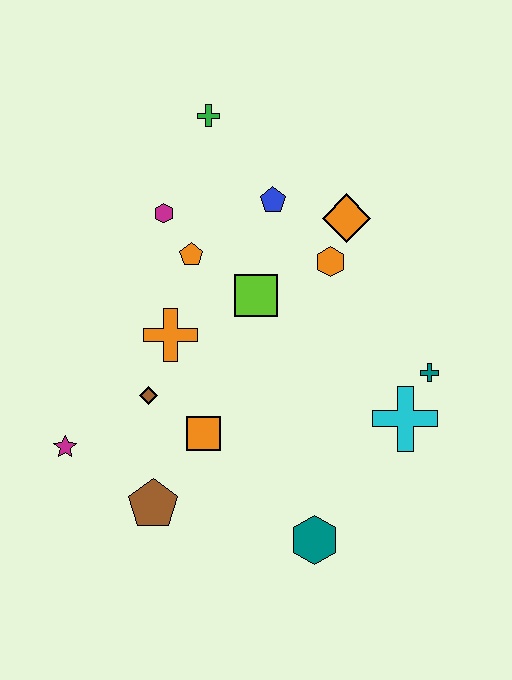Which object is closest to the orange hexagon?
The orange diamond is closest to the orange hexagon.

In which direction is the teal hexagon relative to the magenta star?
The teal hexagon is to the right of the magenta star.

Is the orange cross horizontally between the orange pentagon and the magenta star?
Yes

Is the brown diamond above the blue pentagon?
No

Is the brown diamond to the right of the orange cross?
No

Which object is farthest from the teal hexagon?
The green cross is farthest from the teal hexagon.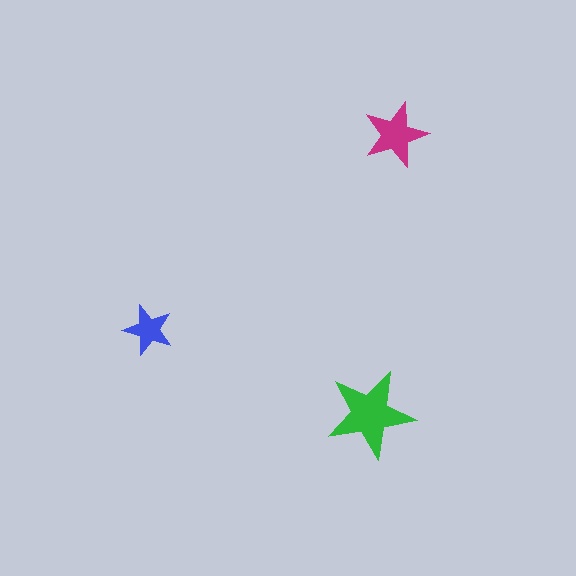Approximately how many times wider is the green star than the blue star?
About 2 times wider.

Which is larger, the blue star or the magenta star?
The magenta one.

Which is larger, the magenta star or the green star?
The green one.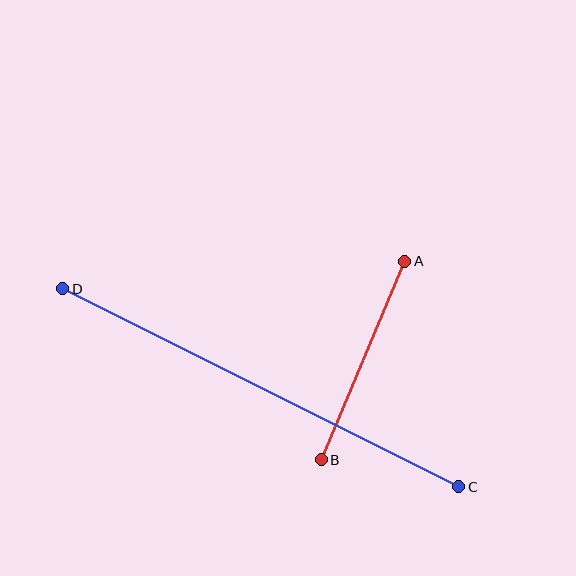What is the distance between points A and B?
The distance is approximately 215 pixels.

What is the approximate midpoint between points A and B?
The midpoint is at approximately (363, 360) pixels.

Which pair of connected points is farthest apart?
Points C and D are farthest apart.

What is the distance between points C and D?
The distance is approximately 443 pixels.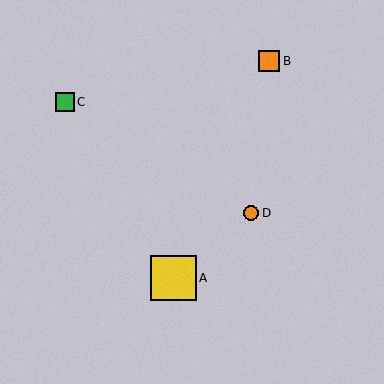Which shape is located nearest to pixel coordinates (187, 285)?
The yellow square (labeled A) at (173, 278) is nearest to that location.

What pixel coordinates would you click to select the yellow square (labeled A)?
Click at (173, 278) to select the yellow square A.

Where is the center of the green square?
The center of the green square is at (65, 102).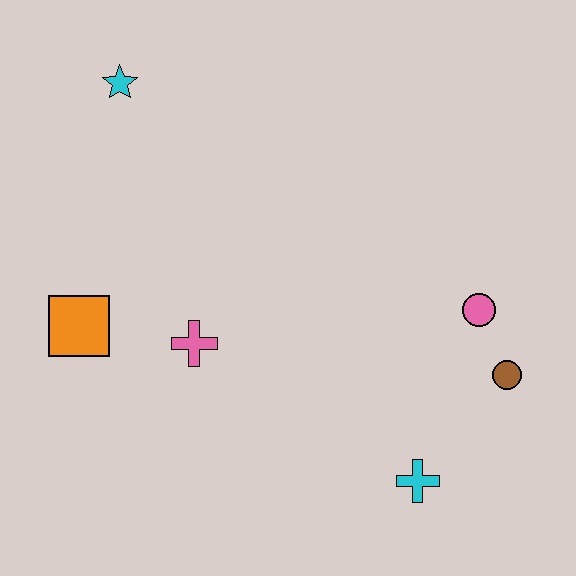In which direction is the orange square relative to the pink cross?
The orange square is to the left of the pink cross.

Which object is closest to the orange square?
The pink cross is closest to the orange square.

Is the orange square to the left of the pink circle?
Yes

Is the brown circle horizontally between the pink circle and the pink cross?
No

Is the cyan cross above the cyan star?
No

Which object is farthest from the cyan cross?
The cyan star is farthest from the cyan cross.